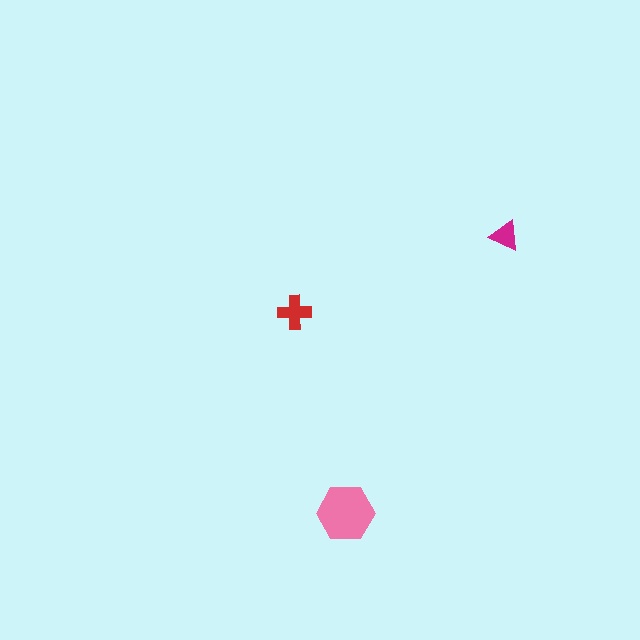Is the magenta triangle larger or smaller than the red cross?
Smaller.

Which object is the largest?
The pink hexagon.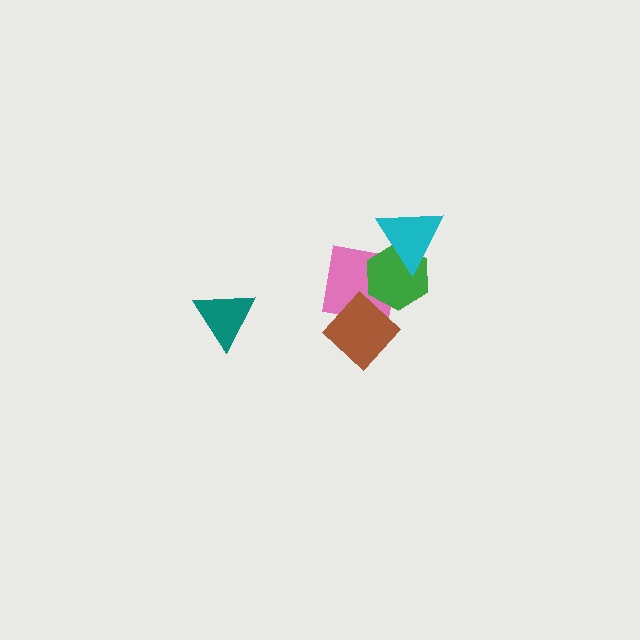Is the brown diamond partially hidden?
Yes, it is partially covered by another shape.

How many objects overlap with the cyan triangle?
2 objects overlap with the cyan triangle.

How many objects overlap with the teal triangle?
0 objects overlap with the teal triangle.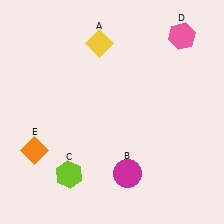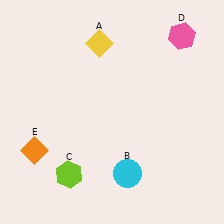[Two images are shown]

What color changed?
The circle (B) changed from magenta in Image 1 to cyan in Image 2.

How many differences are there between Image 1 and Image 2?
There is 1 difference between the two images.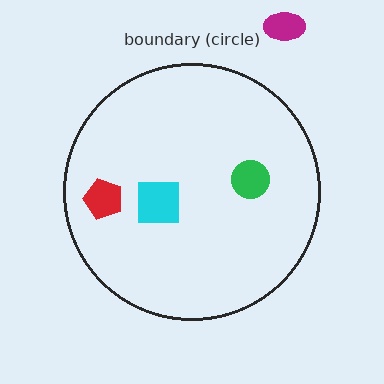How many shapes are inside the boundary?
3 inside, 1 outside.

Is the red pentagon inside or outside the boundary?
Inside.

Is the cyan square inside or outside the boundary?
Inside.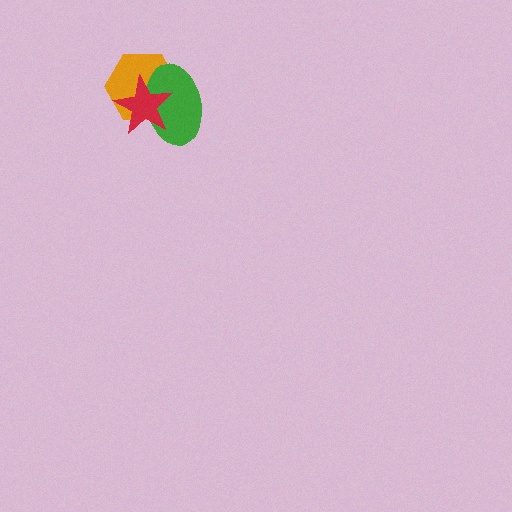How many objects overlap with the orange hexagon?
2 objects overlap with the orange hexagon.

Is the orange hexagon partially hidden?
Yes, it is partially covered by another shape.